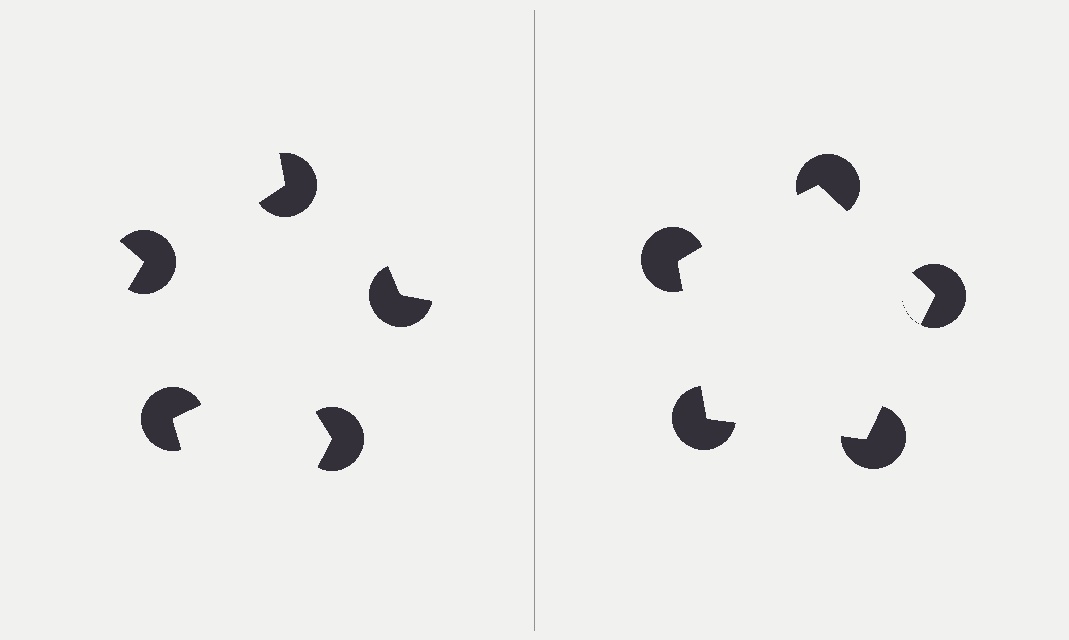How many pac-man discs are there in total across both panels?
10 — 5 on each side.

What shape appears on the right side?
An illusory pentagon.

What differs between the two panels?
The pac-man discs are positioned identically on both sides; only the wedge orientations differ. On the right they align to a pentagon; on the left they are misaligned.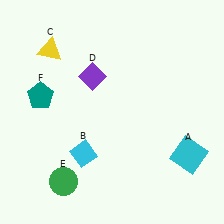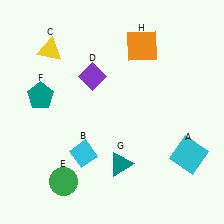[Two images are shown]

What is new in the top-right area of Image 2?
An orange square (H) was added in the top-right area of Image 2.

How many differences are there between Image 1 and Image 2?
There are 2 differences between the two images.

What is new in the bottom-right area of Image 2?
A teal triangle (G) was added in the bottom-right area of Image 2.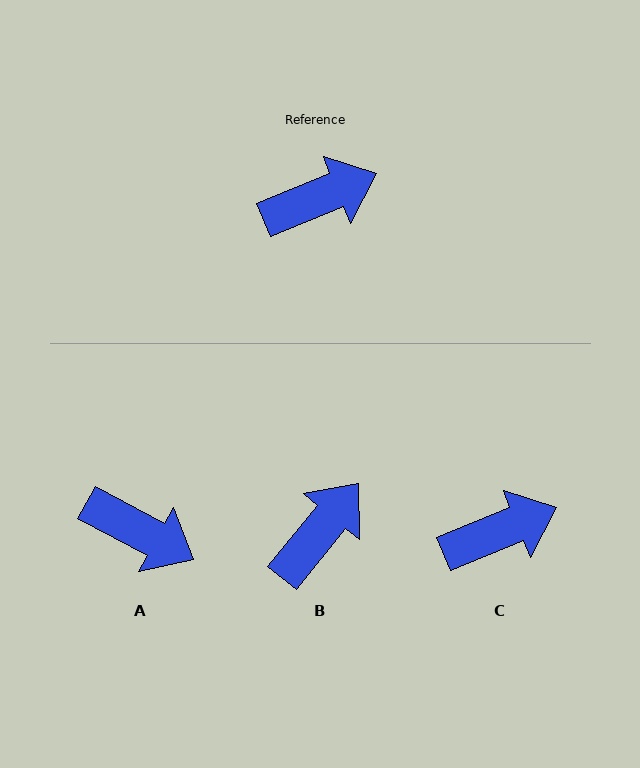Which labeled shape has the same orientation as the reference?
C.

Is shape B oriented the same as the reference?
No, it is off by about 29 degrees.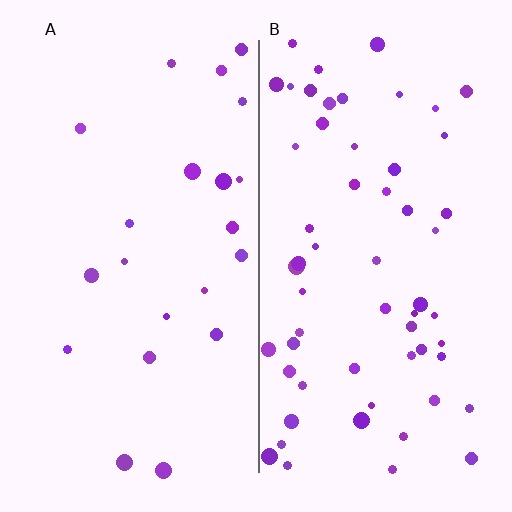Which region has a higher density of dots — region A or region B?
B (the right).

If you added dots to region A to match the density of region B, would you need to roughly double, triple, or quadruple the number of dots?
Approximately triple.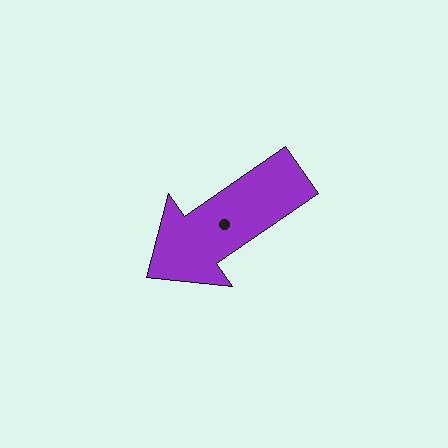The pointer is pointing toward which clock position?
Roughly 8 o'clock.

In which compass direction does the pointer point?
Southwest.